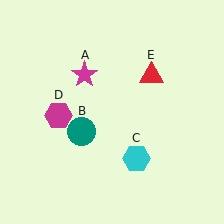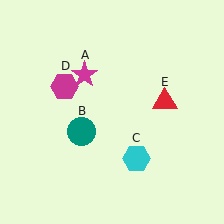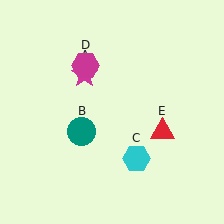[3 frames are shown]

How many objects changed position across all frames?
2 objects changed position: magenta hexagon (object D), red triangle (object E).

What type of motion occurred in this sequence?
The magenta hexagon (object D), red triangle (object E) rotated clockwise around the center of the scene.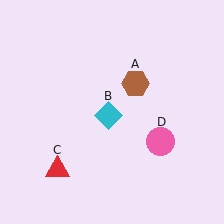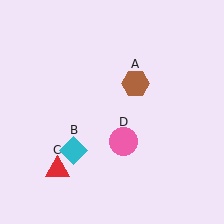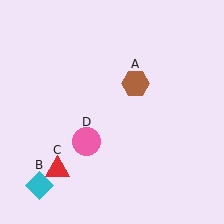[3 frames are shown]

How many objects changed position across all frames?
2 objects changed position: cyan diamond (object B), pink circle (object D).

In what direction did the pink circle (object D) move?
The pink circle (object D) moved left.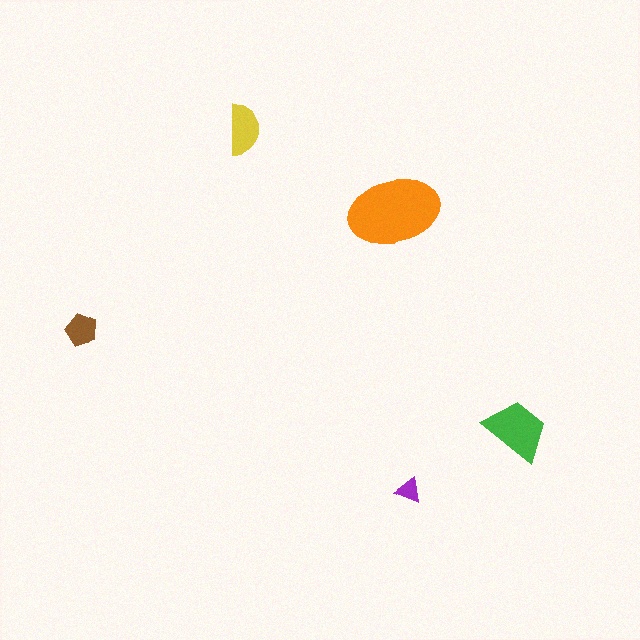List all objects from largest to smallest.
The orange ellipse, the green trapezoid, the yellow semicircle, the brown pentagon, the purple triangle.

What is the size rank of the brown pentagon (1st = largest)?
4th.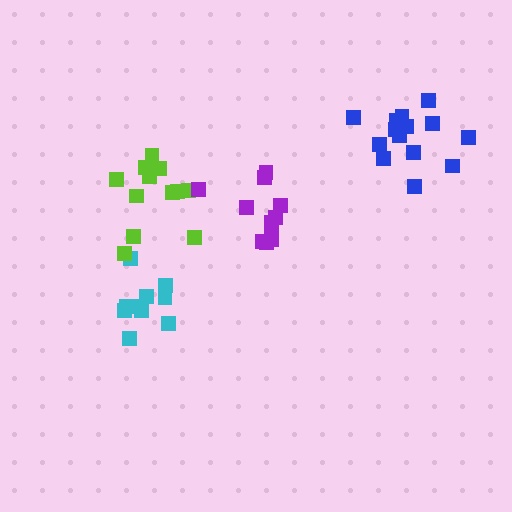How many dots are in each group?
Group 1: 10 dots, Group 2: 12 dots, Group 3: 14 dots, Group 4: 11 dots (47 total).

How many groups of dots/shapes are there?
There are 4 groups.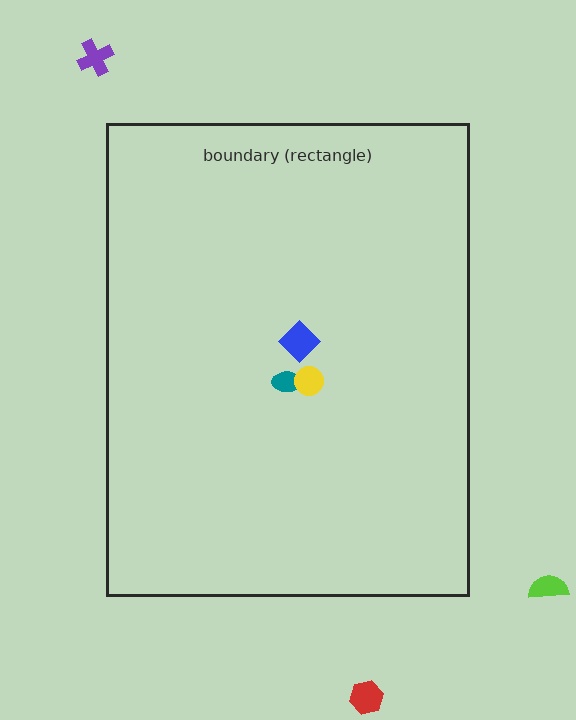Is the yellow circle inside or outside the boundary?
Inside.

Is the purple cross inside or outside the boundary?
Outside.